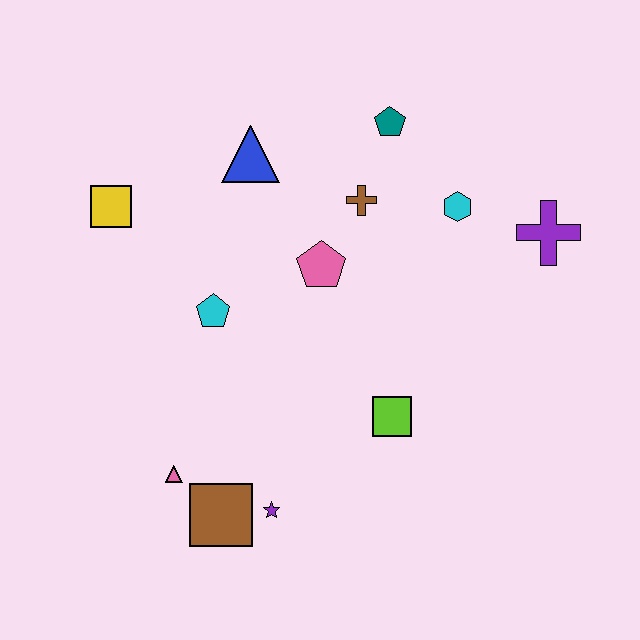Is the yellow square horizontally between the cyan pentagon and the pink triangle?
No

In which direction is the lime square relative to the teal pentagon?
The lime square is below the teal pentagon.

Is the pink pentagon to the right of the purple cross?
No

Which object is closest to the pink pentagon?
The brown cross is closest to the pink pentagon.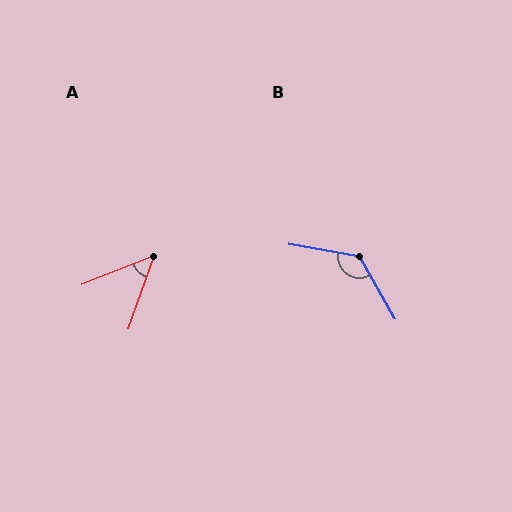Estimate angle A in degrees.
Approximately 49 degrees.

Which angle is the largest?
B, at approximately 129 degrees.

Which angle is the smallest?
A, at approximately 49 degrees.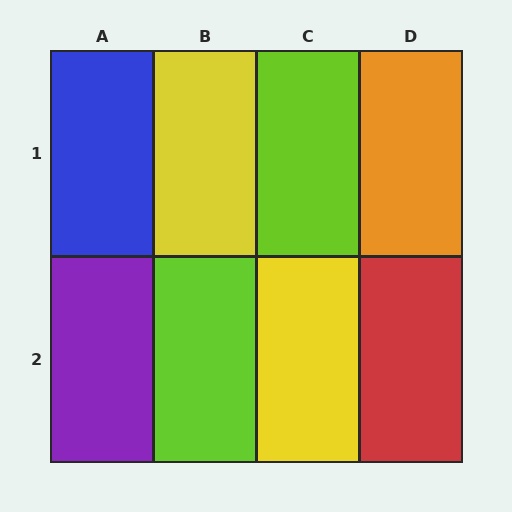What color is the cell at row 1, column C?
Lime.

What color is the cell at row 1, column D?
Orange.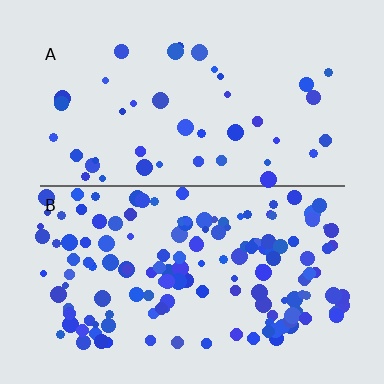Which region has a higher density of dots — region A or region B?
B (the bottom).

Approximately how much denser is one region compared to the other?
Approximately 3.5× — region B over region A.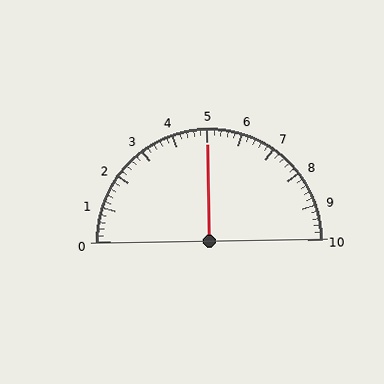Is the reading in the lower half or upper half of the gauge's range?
The reading is in the upper half of the range (0 to 10).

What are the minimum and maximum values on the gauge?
The gauge ranges from 0 to 10.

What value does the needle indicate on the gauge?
The needle indicates approximately 5.0.